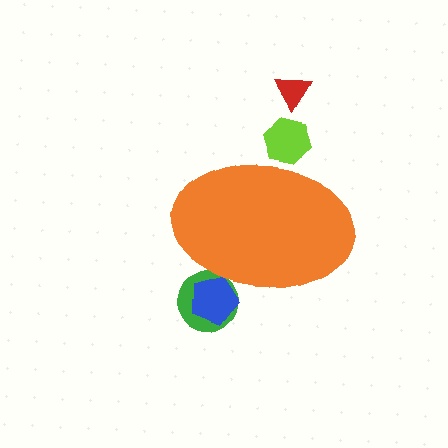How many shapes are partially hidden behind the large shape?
3 shapes are partially hidden.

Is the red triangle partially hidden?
No, the red triangle is fully visible.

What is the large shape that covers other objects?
An orange ellipse.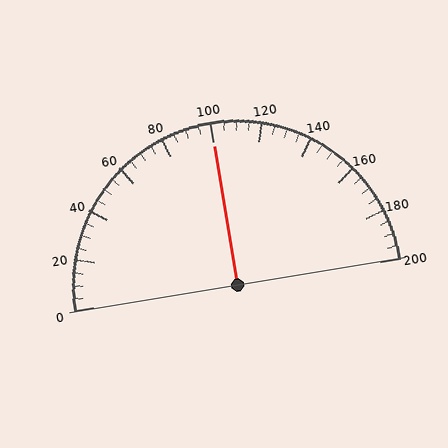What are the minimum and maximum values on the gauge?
The gauge ranges from 0 to 200.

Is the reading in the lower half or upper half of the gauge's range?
The reading is in the upper half of the range (0 to 200).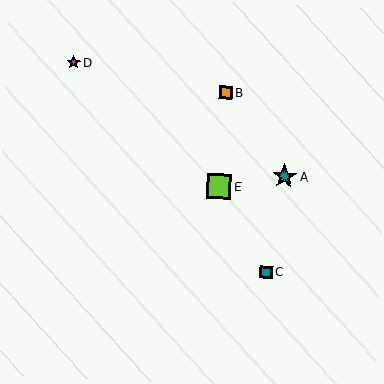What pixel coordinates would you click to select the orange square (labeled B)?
Click at (226, 92) to select the orange square B.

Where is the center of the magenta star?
The center of the magenta star is at (74, 62).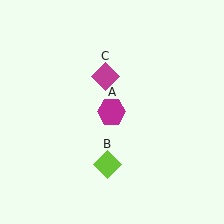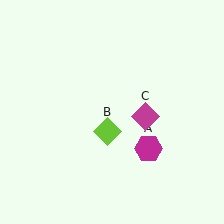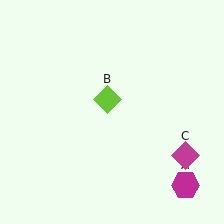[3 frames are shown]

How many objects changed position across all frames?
3 objects changed position: magenta hexagon (object A), lime diamond (object B), magenta diamond (object C).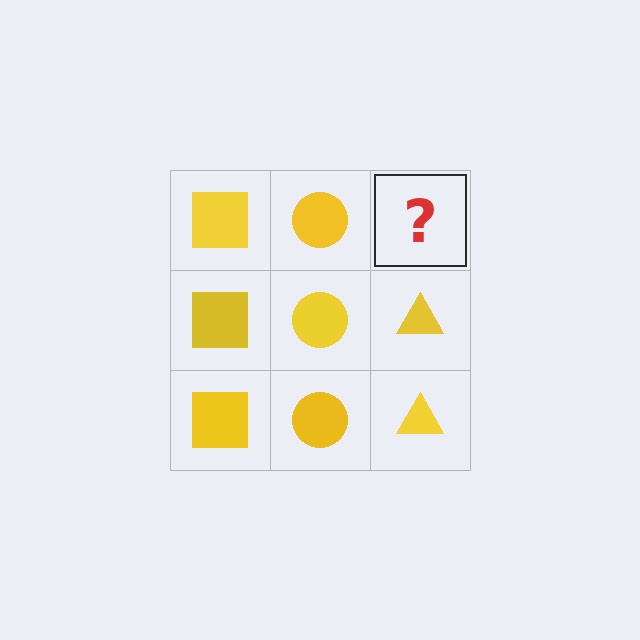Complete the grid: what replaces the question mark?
The question mark should be replaced with a yellow triangle.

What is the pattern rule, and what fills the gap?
The rule is that each column has a consistent shape. The gap should be filled with a yellow triangle.